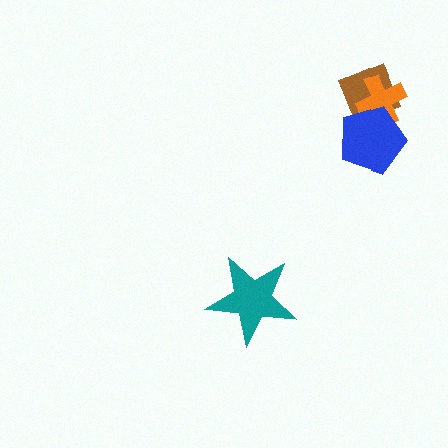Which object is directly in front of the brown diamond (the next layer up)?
The orange cross is directly in front of the brown diamond.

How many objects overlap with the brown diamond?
2 objects overlap with the brown diamond.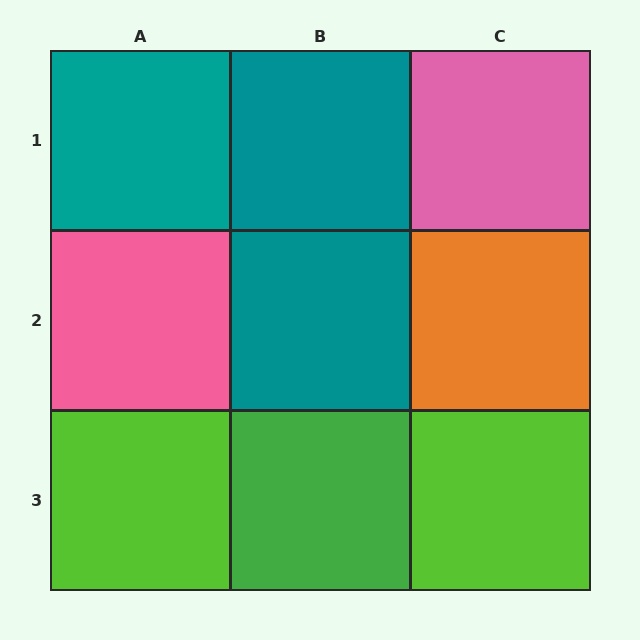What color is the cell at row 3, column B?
Green.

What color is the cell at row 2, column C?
Orange.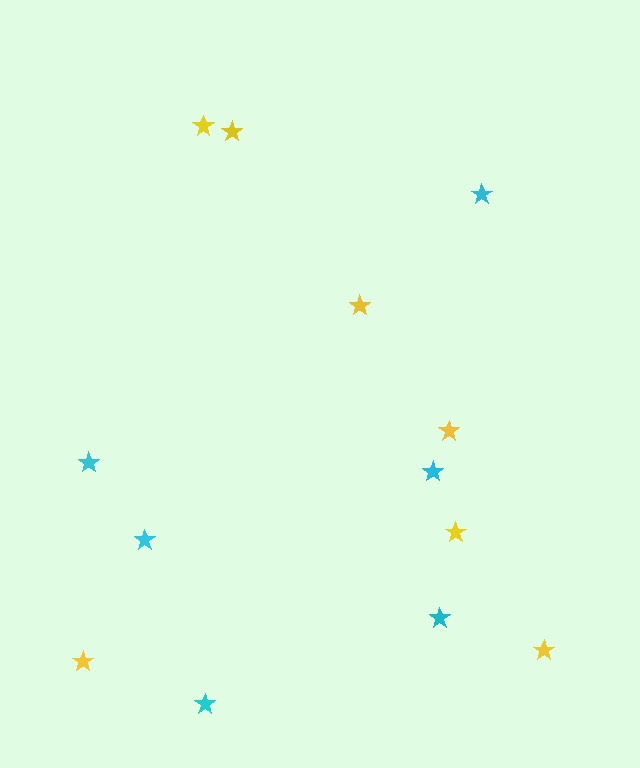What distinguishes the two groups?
There are 2 groups: one group of cyan stars (6) and one group of yellow stars (7).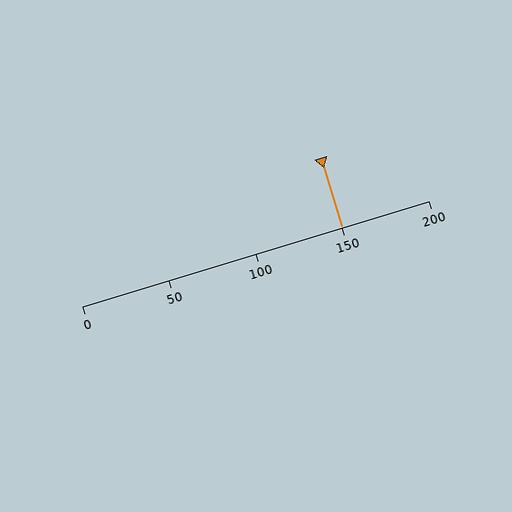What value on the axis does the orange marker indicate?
The marker indicates approximately 150.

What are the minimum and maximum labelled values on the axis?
The axis runs from 0 to 200.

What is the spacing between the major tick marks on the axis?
The major ticks are spaced 50 apart.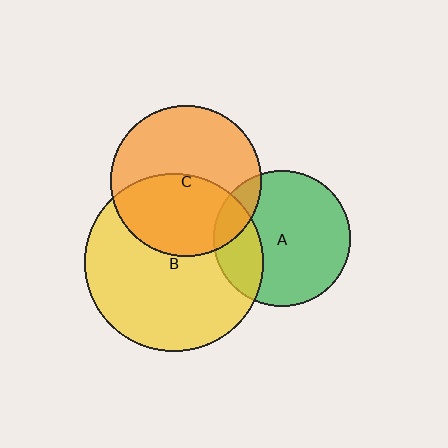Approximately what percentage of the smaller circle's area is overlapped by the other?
Approximately 15%.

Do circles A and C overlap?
Yes.